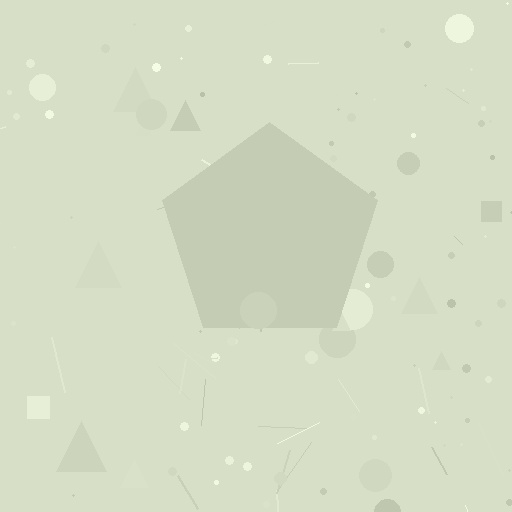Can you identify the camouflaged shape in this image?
The camouflaged shape is a pentagon.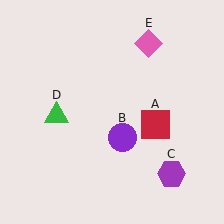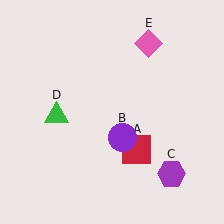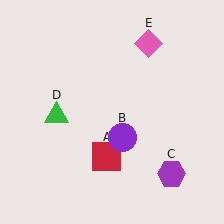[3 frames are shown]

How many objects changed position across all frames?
1 object changed position: red square (object A).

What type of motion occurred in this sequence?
The red square (object A) rotated clockwise around the center of the scene.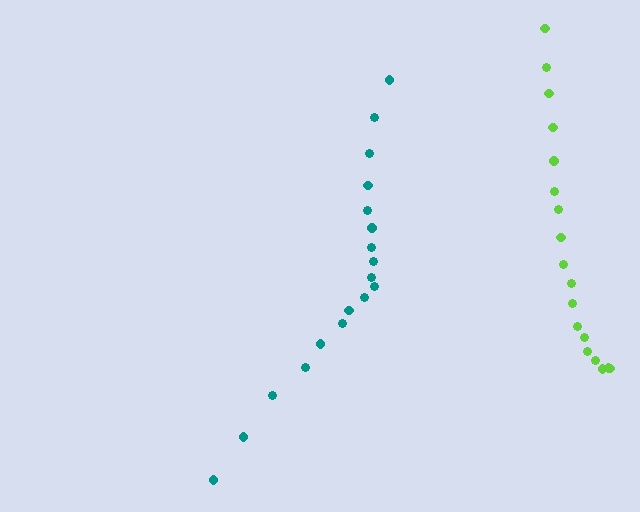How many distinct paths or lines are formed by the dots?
There are 2 distinct paths.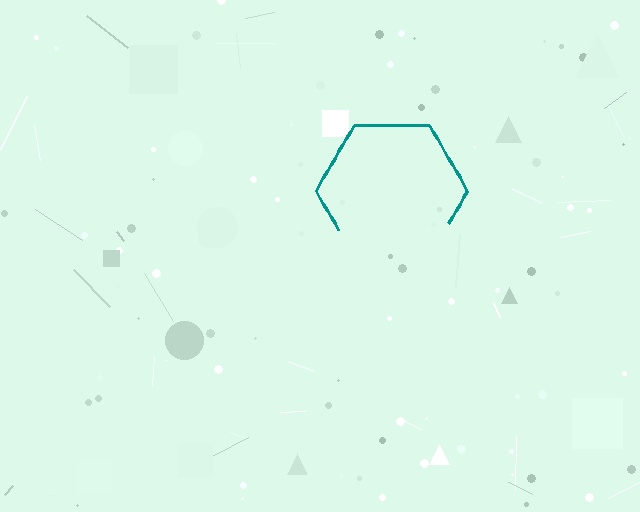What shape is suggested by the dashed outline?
The dashed outline suggests a hexagon.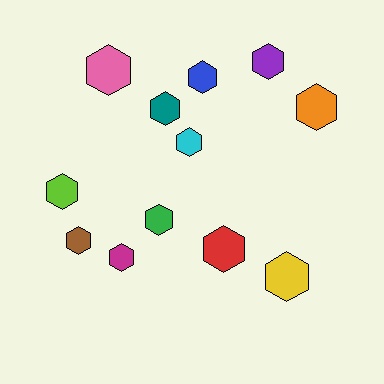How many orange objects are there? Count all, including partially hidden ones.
There is 1 orange object.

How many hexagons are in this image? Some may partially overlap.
There are 12 hexagons.